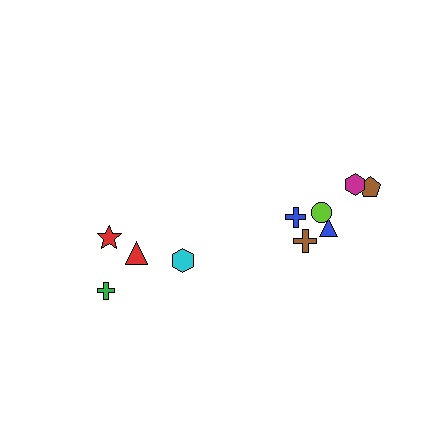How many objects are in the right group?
There are 6 objects.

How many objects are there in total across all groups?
There are 10 objects.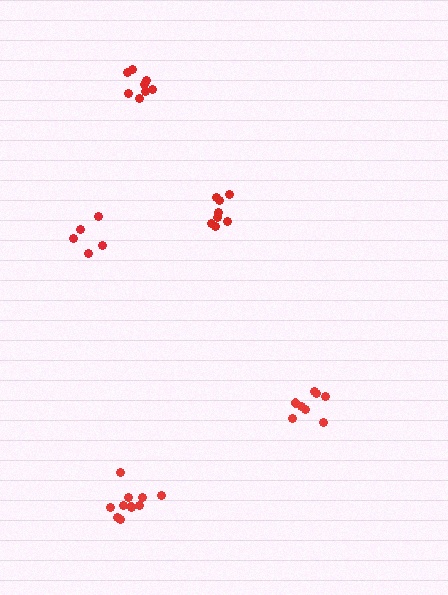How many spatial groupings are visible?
There are 5 spatial groupings.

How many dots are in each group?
Group 1: 11 dots, Group 2: 8 dots, Group 3: 8 dots, Group 4: 5 dots, Group 5: 8 dots (40 total).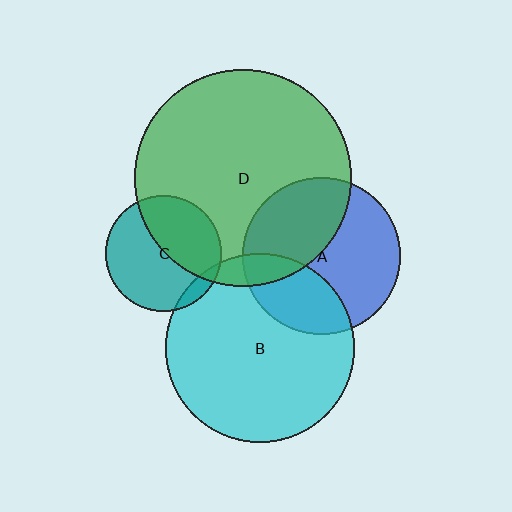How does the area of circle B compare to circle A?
Approximately 1.4 times.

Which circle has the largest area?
Circle D (green).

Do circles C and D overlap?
Yes.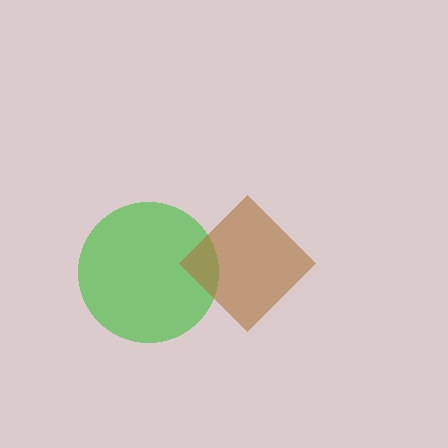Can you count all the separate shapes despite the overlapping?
Yes, there are 2 separate shapes.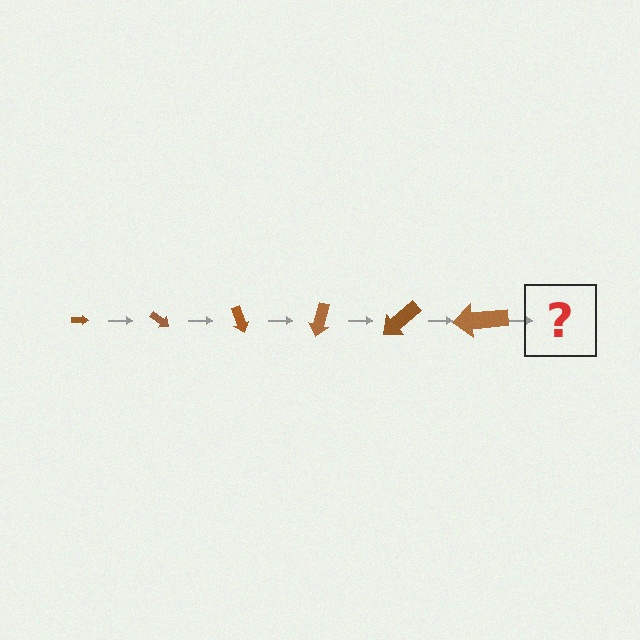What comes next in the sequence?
The next element should be an arrow, larger than the previous one and rotated 210 degrees from the start.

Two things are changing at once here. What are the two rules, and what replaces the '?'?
The two rules are that the arrow grows larger each step and it rotates 35 degrees each step. The '?' should be an arrow, larger than the previous one and rotated 210 degrees from the start.